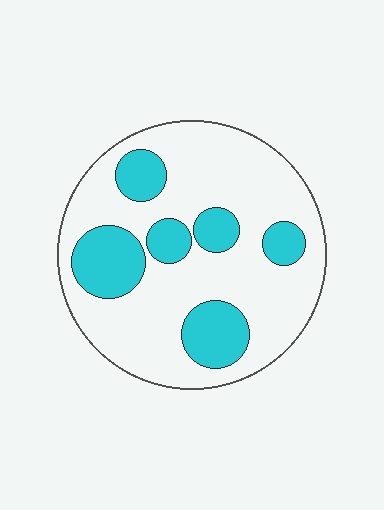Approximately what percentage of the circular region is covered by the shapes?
Approximately 25%.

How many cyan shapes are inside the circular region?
6.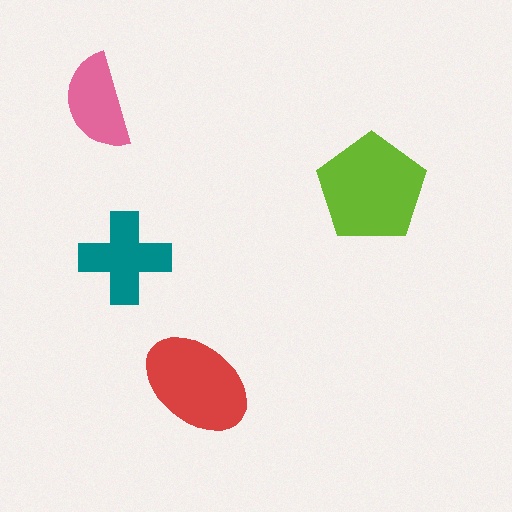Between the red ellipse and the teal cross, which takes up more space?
The red ellipse.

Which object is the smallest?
The pink semicircle.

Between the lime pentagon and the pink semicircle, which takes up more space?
The lime pentagon.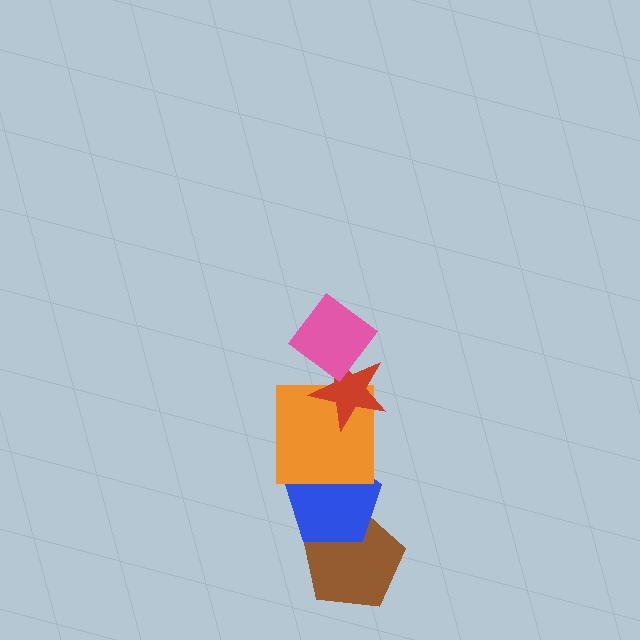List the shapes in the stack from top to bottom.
From top to bottom: the pink diamond, the red star, the orange square, the blue pentagon, the brown pentagon.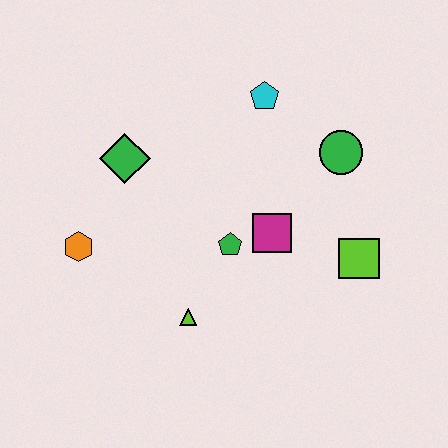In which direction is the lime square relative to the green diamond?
The lime square is to the right of the green diamond.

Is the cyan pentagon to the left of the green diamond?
No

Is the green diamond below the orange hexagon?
No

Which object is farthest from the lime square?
The orange hexagon is farthest from the lime square.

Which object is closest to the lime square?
The magenta square is closest to the lime square.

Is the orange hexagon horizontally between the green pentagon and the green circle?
No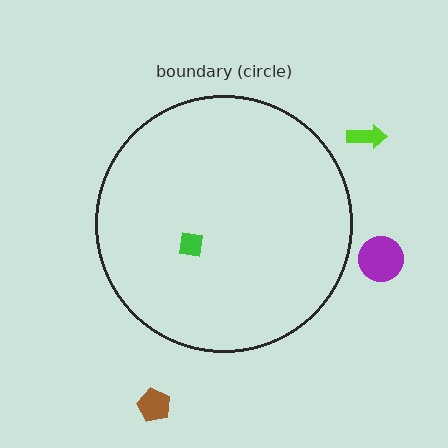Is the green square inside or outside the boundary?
Inside.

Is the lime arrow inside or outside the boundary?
Outside.